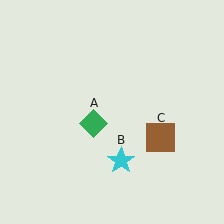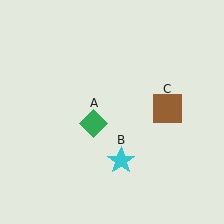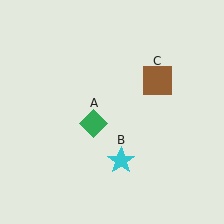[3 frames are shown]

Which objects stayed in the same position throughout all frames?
Green diamond (object A) and cyan star (object B) remained stationary.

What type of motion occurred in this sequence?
The brown square (object C) rotated counterclockwise around the center of the scene.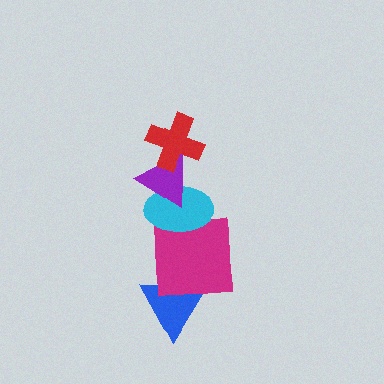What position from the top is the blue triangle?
The blue triangle is 5th from the top.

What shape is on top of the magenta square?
The cyan ellipse is on top of the magenta square.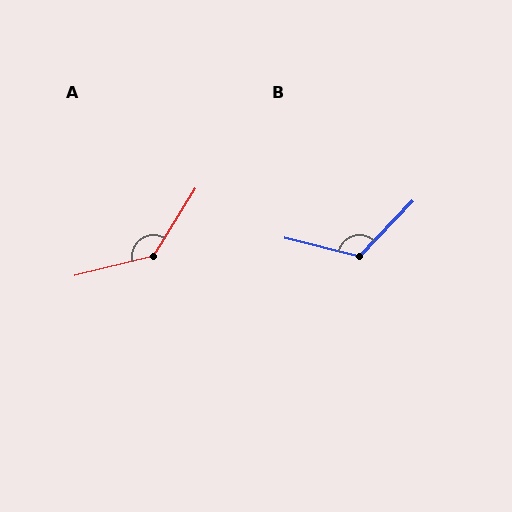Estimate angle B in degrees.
Approximately 120 degrees.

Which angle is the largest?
A, at approximately 135 degrees.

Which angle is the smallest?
B, at approximately 120 degrees.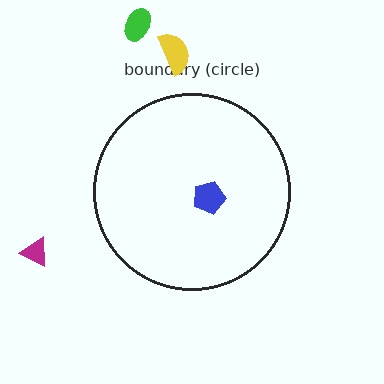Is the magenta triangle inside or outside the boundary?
Outside.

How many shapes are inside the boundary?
1 inside, 3 outside.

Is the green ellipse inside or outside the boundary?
Outside.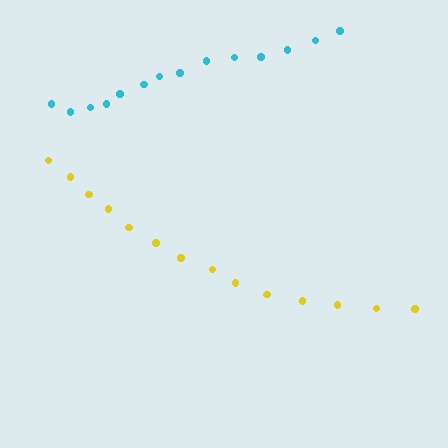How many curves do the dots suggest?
There are 2 distinct paths.